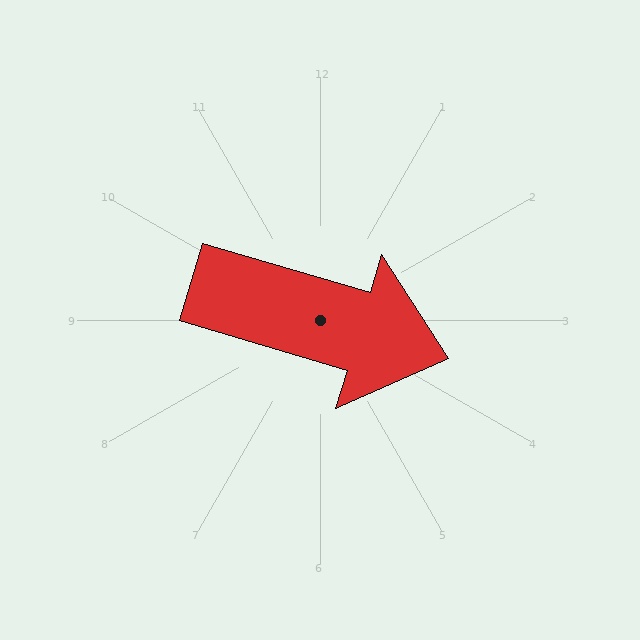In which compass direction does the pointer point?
East.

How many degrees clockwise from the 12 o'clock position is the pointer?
Approximately 107 degrees.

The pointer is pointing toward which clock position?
Roughly 4 o'clock.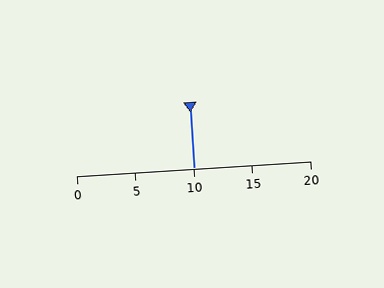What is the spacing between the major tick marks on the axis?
The major ticks are spaced 5 apart.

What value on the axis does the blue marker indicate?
The marker indicates approximately 10.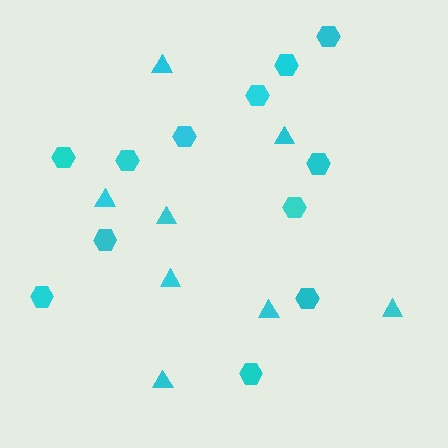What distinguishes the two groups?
There are 2 groups: one group of triangles (8) and one group of hexagons (12).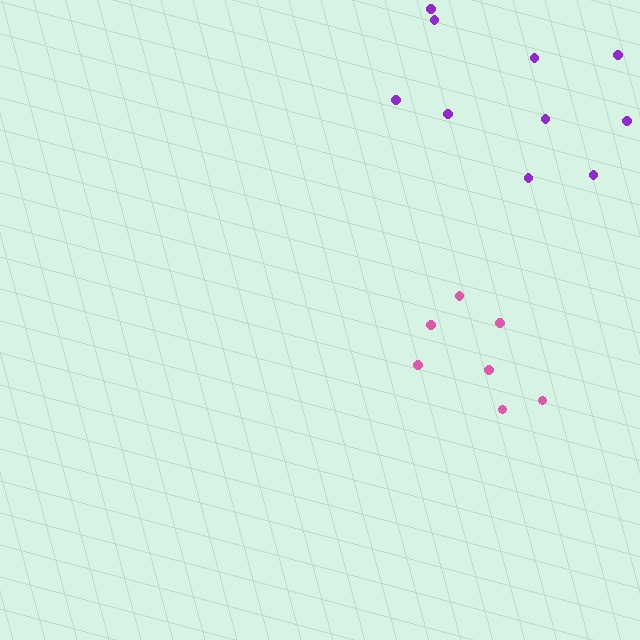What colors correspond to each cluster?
The clusters are colored: purple, pink.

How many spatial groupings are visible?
There are 2 spatial groupings.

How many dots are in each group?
Group 1: 10 dots, Group 2: 7 dots (17 total).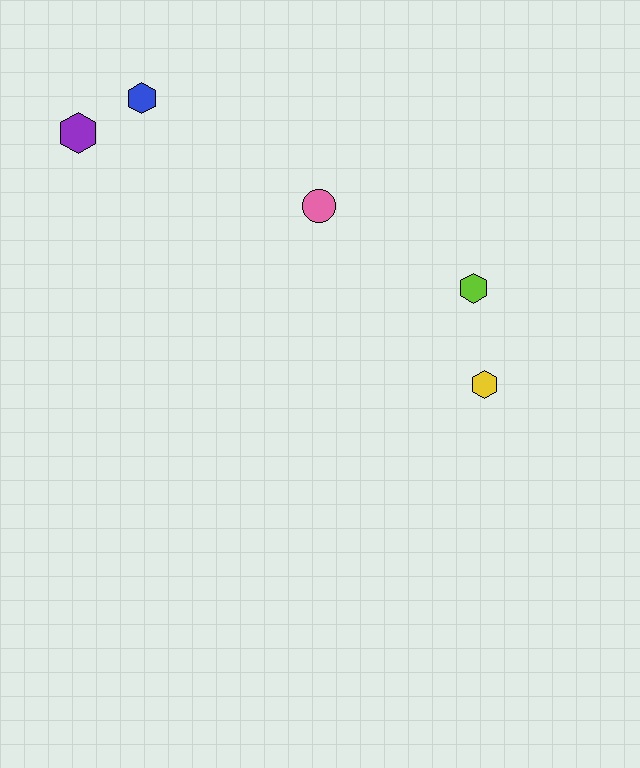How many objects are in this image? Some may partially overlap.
There are 5 objects.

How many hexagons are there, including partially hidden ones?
There are 4 hexagons.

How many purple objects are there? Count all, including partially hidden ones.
There is 1 purple object.